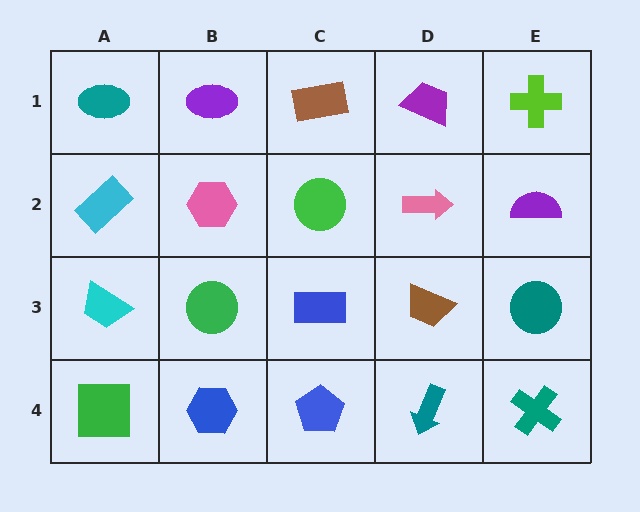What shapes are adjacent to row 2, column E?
A lime cross (row 1, column E), a teal circle (row 3, column E), a pink arrow (row 2, column D).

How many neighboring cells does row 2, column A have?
3.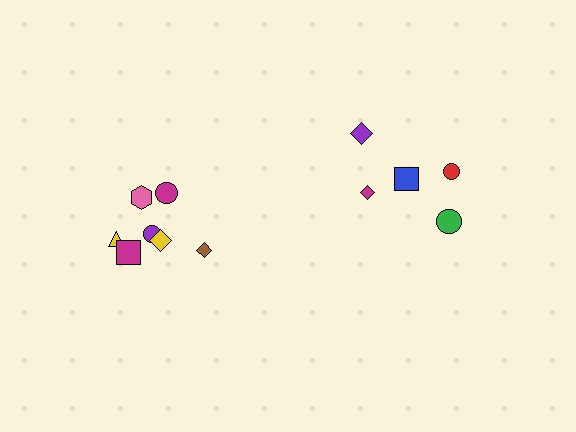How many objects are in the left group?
There are 7 objects.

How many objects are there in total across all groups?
There are 12 objects.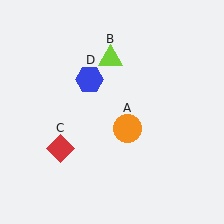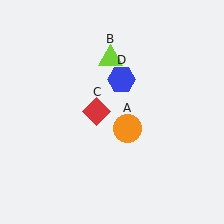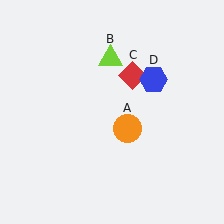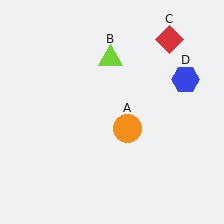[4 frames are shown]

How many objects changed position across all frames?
2 objects changed position: red diamond (object C), blue hexagon (object D).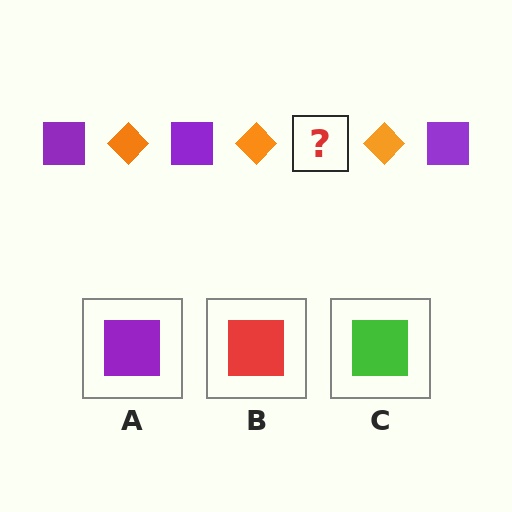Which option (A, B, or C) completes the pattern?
A.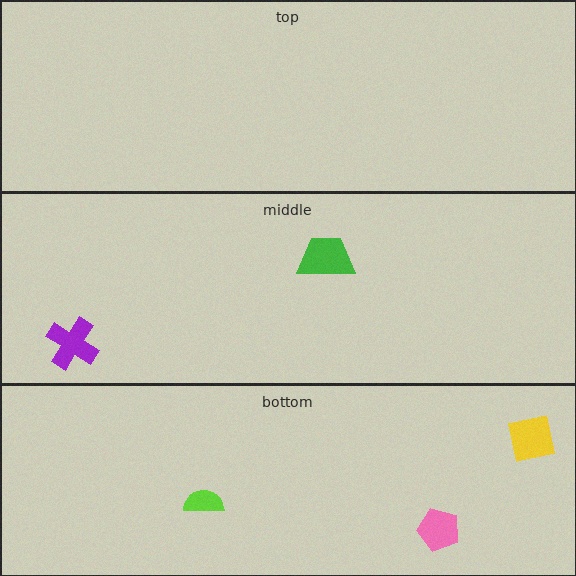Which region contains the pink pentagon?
The bottom region.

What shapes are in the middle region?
The green trapezoid, the purple cross.